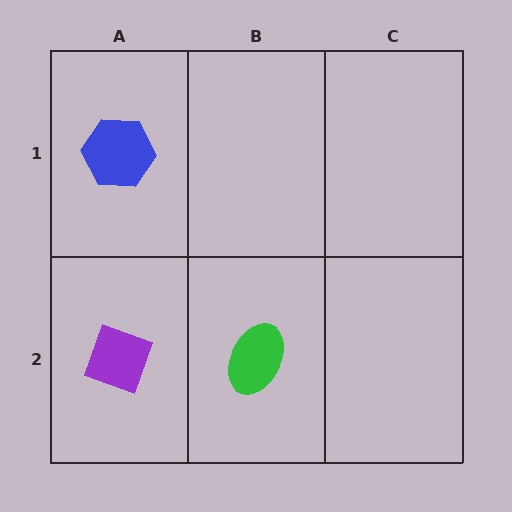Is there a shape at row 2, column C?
No, that cell is empty.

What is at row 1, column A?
A blue hexagon.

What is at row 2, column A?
A purple diamond.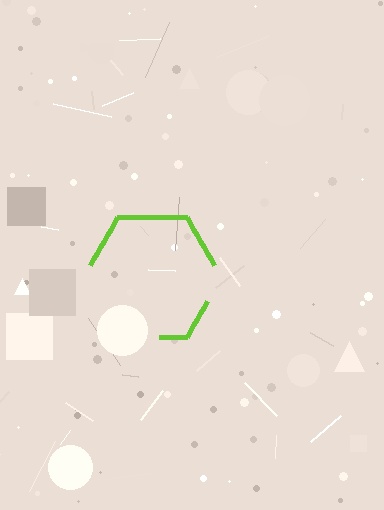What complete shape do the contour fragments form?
The contour fragments form a hexagon.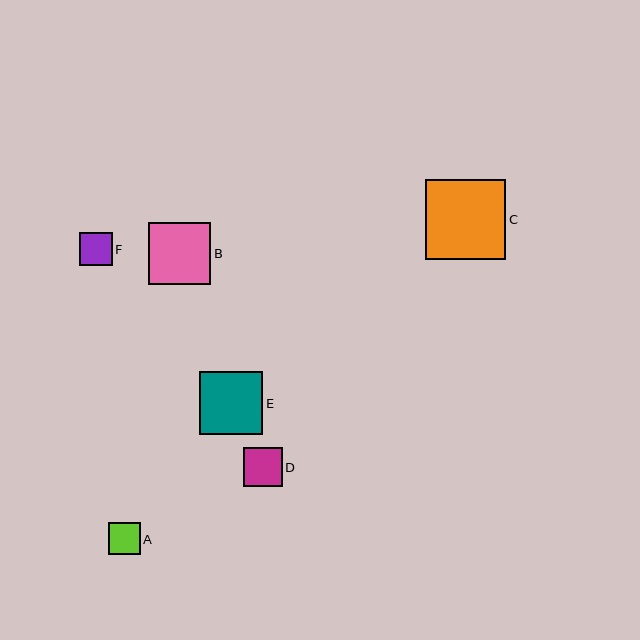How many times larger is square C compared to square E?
Square C is approximately 1.3 times the size of square E.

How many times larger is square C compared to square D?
Square C is approximately 2.1 times the size of square D.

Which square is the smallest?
Square A is the smallest with a size of approximately 31 pixels.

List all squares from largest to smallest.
From largest to smallest: C, E, B, D, F, A.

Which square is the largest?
Square C is the largest with a size of approximately 80 pixels.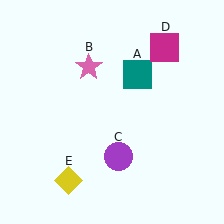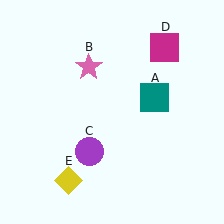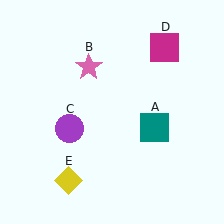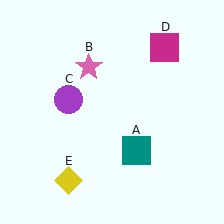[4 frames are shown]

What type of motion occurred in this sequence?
The teal square (object A), purple circle (object C) rotated clockwise around the center of the scene.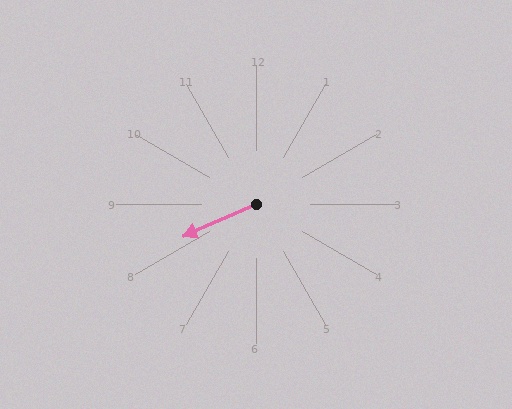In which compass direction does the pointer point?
Southwest.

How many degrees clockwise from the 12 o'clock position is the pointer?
Approximately 246 degrees.